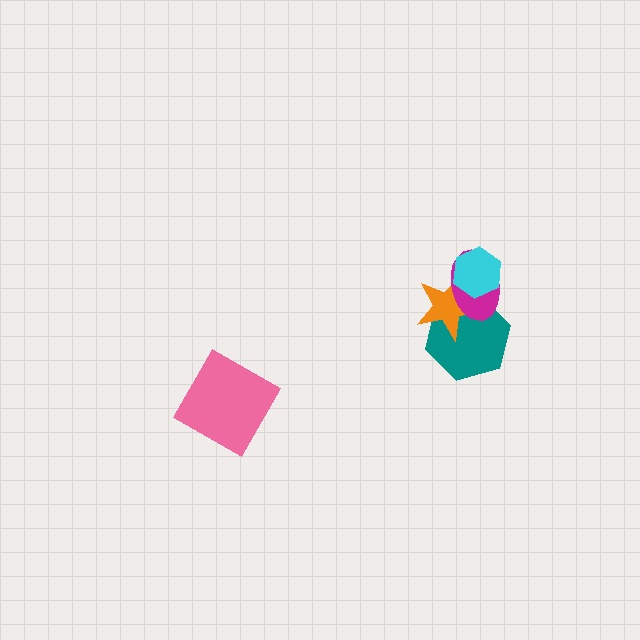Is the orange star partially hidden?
Yes, it is partially covered by another shape.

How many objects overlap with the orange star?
3 objects overlap with the orange star.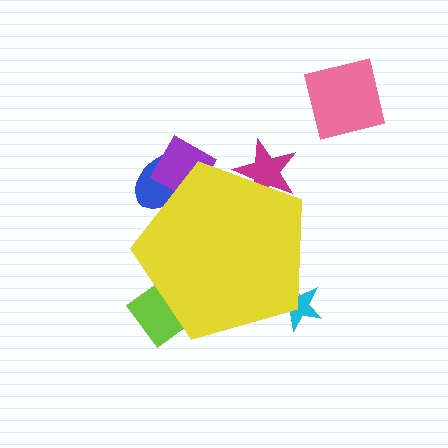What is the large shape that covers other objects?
A yellow pentagon.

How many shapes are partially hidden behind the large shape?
5 shapes are partially hidden.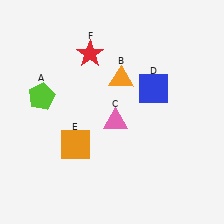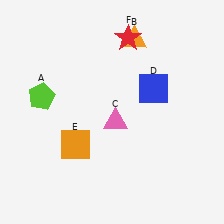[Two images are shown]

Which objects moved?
The objects that moved are: the orange triangle (B), the red star (F).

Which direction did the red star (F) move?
The red star (F) moved right.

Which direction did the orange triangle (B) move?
The orange triangle (B) moved up.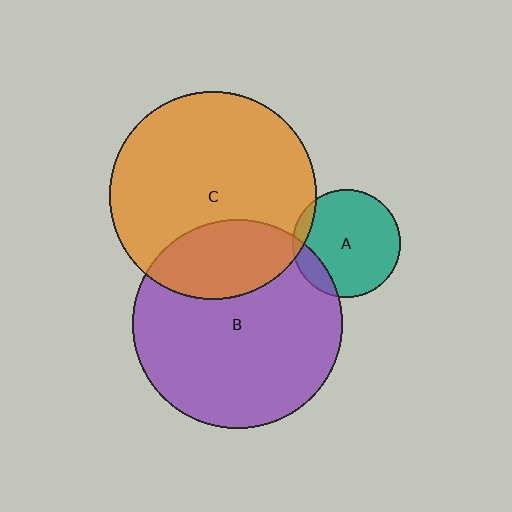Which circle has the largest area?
Circle B (purple).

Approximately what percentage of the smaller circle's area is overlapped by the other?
Approximately 15%.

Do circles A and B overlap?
Yes.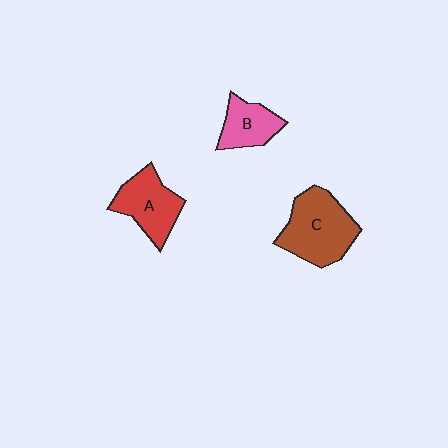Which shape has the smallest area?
Shape B (pink).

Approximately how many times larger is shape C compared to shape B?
Approximately 1.8 times.